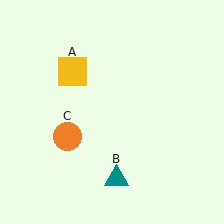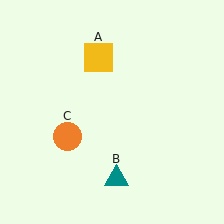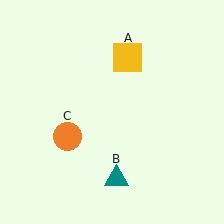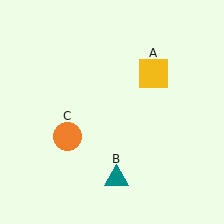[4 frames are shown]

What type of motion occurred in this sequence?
The yellow square (object A) rotated clockwise around the center of the scene.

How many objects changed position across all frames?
1 object changed position: yellow square (object A).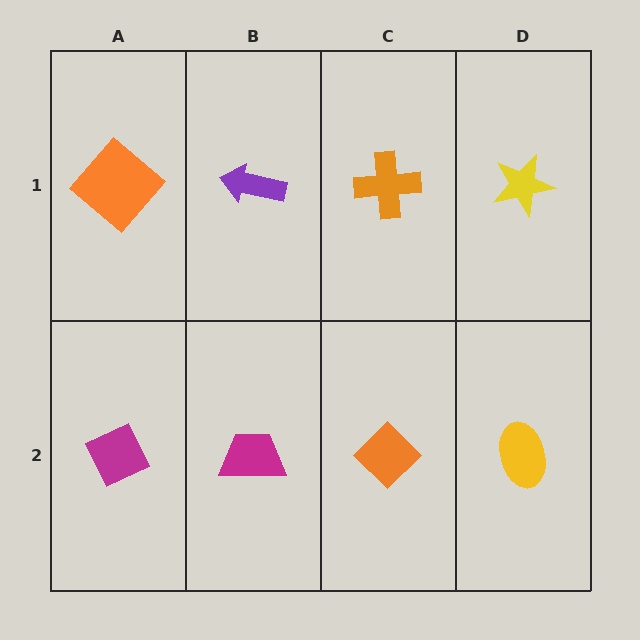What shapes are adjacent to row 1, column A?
A magenta diamond (row 2, column A), a purple arrow (row 1, column B).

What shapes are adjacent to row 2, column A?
An orange diamond (row 1, column A), a magenta trapezoid (row 2, column B).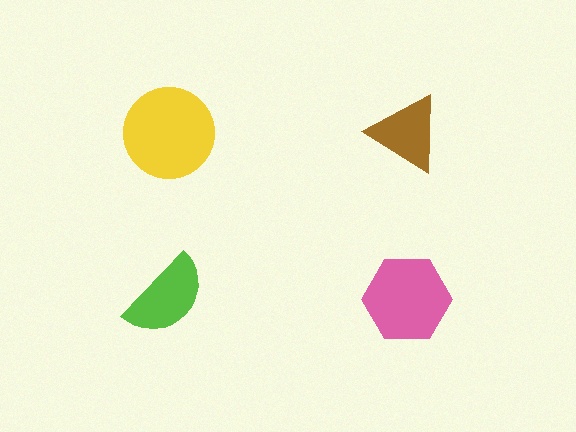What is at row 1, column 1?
A yellow circle.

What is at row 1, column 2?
A brown triangle.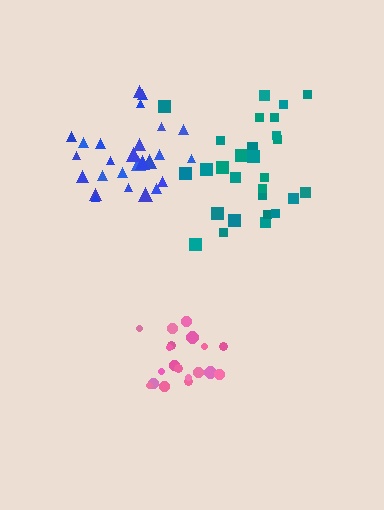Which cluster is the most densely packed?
Pink.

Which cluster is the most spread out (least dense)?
Teal.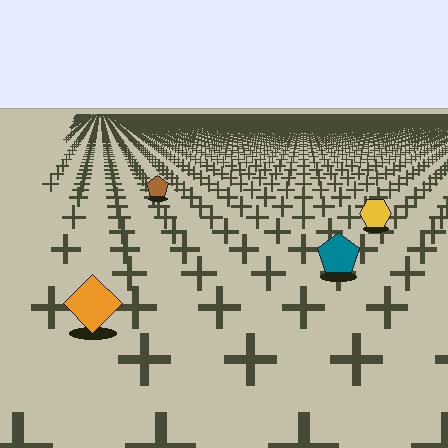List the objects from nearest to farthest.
From nearest to farthest: the orange diamond, the teal pentagon, the yellow hexagon, the brown pentagon.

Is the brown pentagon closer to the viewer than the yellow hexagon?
No. The yellow hexagon is closer — you can tell from the texture gradient: the ground texture is coarser near it.